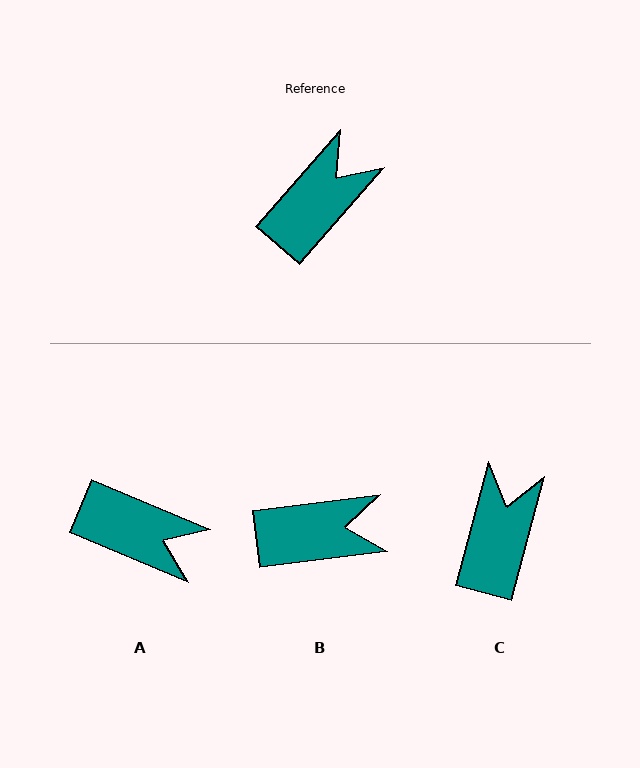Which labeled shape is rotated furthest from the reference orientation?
A, about 71 degrees away.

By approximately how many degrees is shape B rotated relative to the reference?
Approximately 42 degrees clockwise.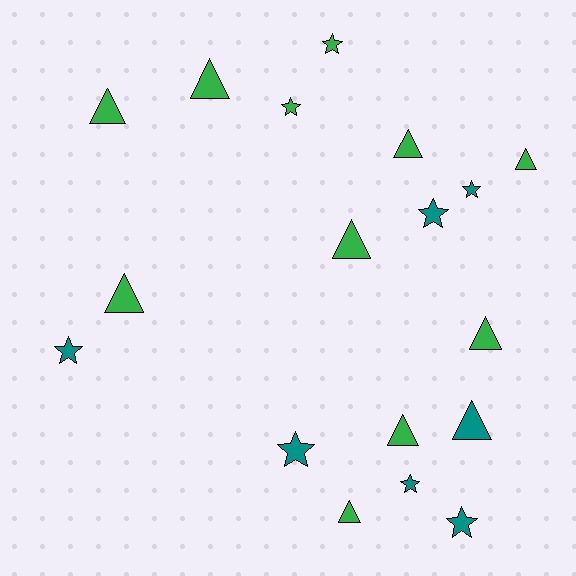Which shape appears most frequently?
Triangle, with 10 objects.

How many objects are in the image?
There are 18 objects.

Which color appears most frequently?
Green, with 11 objects.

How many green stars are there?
There are 2 green stars.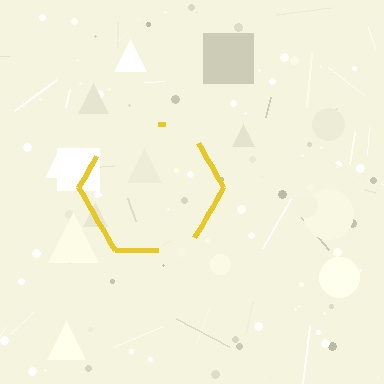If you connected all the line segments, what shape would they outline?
They would outline a hexagon.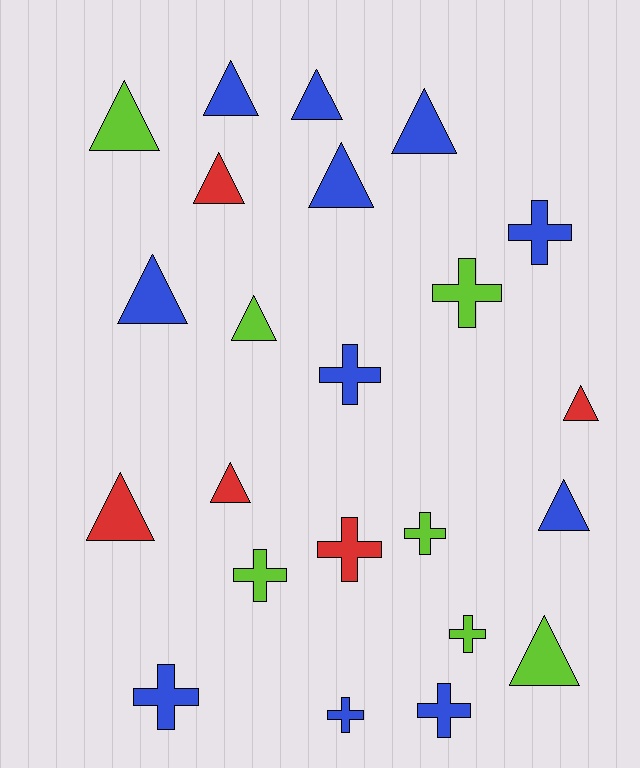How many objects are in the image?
There are 23 objects.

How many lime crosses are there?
There are 4 lime crosses.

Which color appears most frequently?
Blue, with 11 objects.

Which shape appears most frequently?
Triangle, with 13 objects.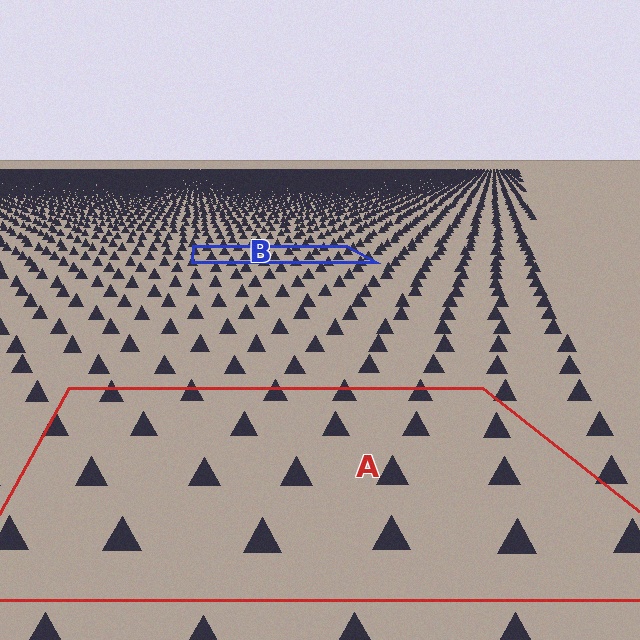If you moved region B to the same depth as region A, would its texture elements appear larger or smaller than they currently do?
They would appear larger. At a closer depth, the same texture elements are projected at a bigger on-screen size.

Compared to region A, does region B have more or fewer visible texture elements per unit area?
Region B has more texture elements per unit area — they are packed more densely because it is farther away.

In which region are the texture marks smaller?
The texture marks are smaller in region B, because it is farther away.